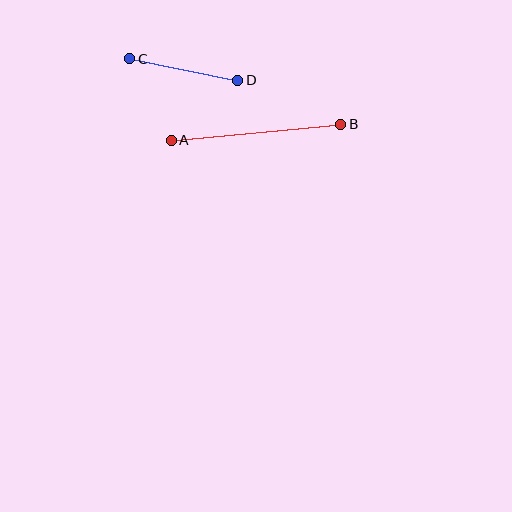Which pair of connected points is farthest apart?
Points A and B are farthest apart.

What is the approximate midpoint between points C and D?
The midpoint is at approximately (184, 70) pixels.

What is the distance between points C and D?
The distance is approximately 110 pixels.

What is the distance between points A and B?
The distance is approximately 170 pixels.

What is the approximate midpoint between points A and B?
The midpoint is at approximately (256, 132) pixels.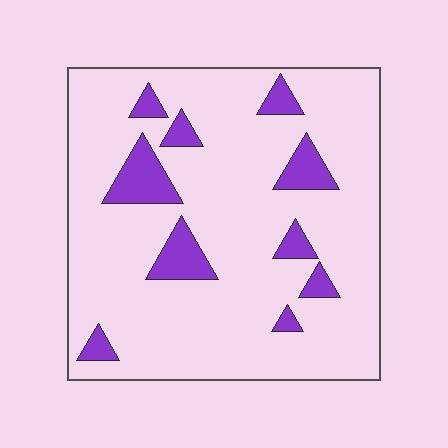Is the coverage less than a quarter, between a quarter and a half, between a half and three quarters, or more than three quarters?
Less than a quarter.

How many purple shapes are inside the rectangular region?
10.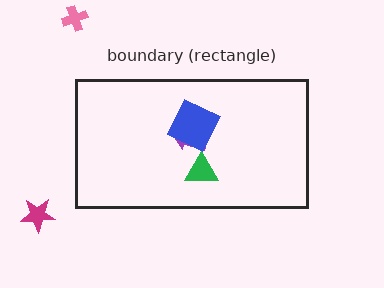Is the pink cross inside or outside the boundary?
Outside.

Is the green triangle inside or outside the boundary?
Inside.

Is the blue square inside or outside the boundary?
Inside.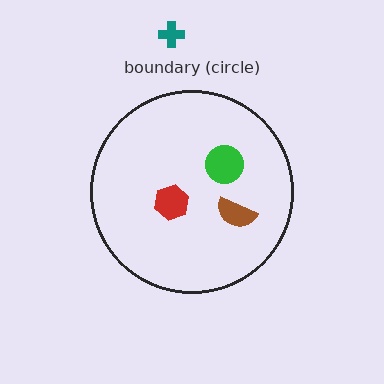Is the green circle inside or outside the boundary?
Inside.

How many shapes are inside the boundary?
3 inside, 1 outside.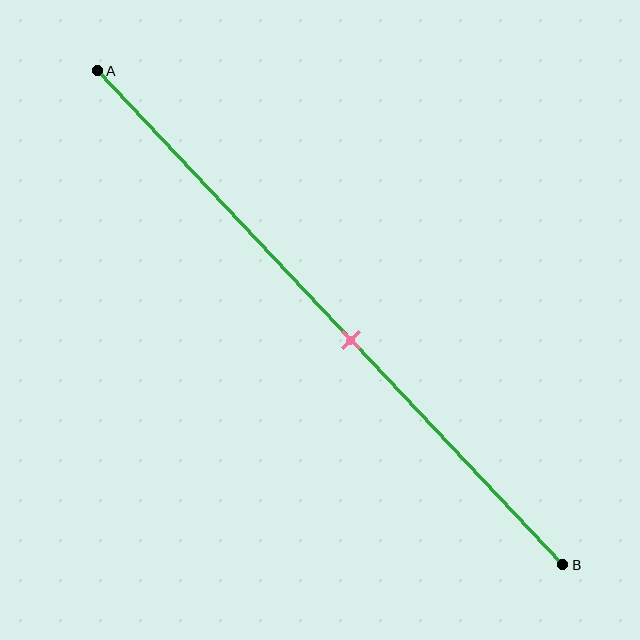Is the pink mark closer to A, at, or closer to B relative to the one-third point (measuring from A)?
The pink mark is closer to point B than the one-third point of segment AB.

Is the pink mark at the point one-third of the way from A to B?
No, the mark is at about 55% from A, not at the 33% one-third point.